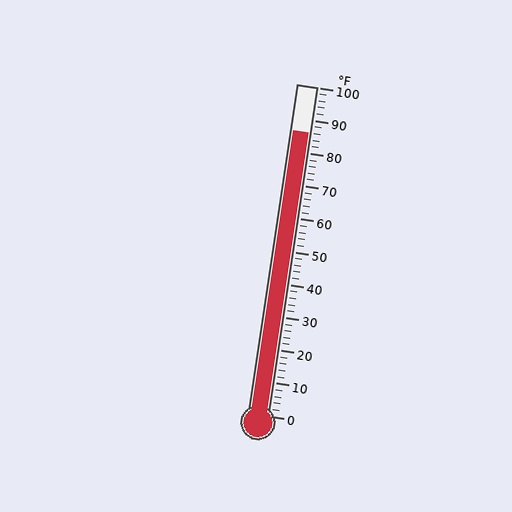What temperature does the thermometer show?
The thermometer shows approximately 86°F.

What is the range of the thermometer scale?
The thermometer scale ranges from 0°F to 100°F.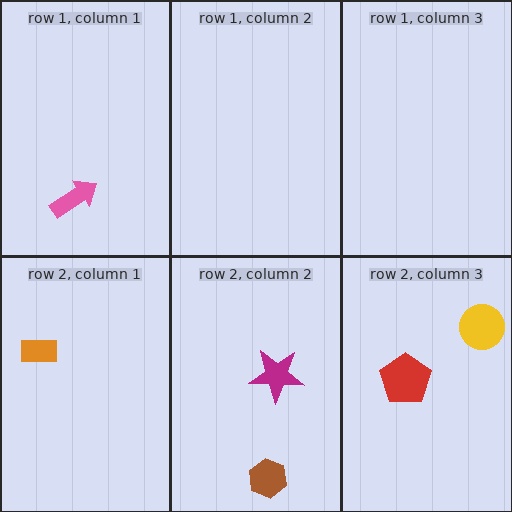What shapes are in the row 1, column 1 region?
The pink arrow.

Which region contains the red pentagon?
The row 2, column 3 region.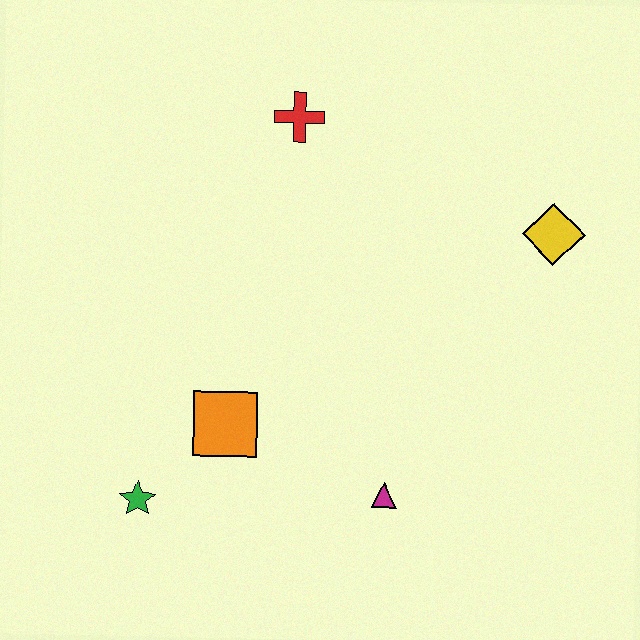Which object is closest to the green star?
The orange square is closest to the green star.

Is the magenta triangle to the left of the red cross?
No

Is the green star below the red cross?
Yes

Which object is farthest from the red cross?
The green star is farthest from the red cross.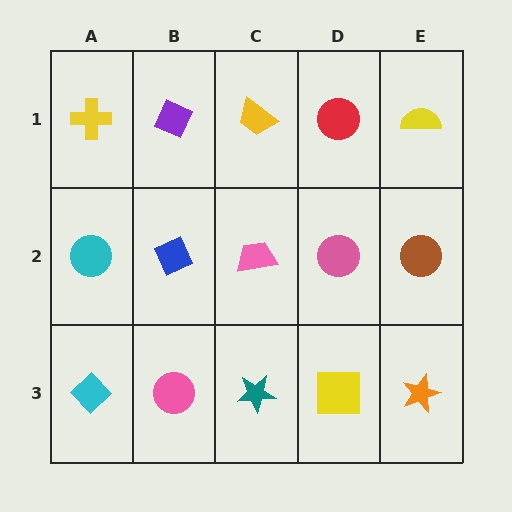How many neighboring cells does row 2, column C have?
4.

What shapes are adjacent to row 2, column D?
A red circle (row 1, column D), a yellow square (row 3, column D), a pink trapezoid (row 2, column C), a brown circle (row 2, column E).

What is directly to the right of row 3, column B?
A teal star.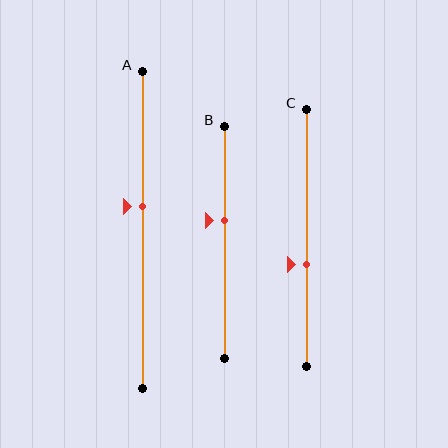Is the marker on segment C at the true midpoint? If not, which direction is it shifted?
No, the marker on segment C is shifted downward by about 10% of the segment length.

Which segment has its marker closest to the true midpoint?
Segment A has its marker closest to the true midpoint.